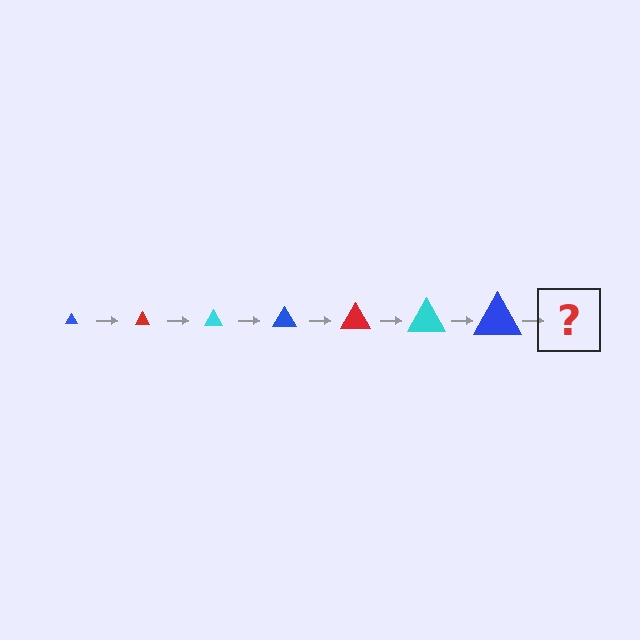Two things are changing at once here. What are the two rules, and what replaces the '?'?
The two rules are that the triangle grows larger each step and the color cycles through blue, red, and cyan. The '?' should be a red triangle, larger than the previous one.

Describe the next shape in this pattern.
It should be a red triangle, larger than the previous one.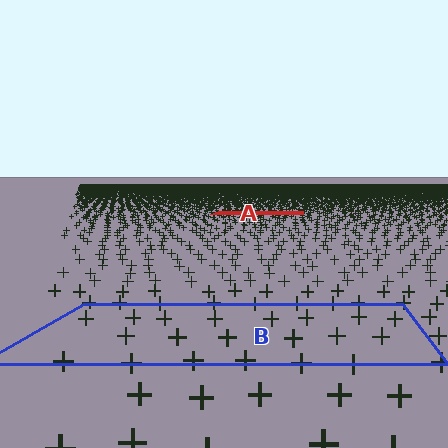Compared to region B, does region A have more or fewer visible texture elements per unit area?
Region A has more texture elements per unit area — they are packed more densely because it is farther away.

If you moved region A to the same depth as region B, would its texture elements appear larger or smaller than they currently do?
They would appear larger. At a closer depth, the same texture elements are projected at a bigger on-screen size.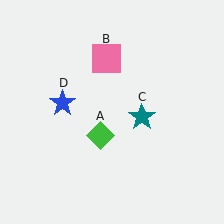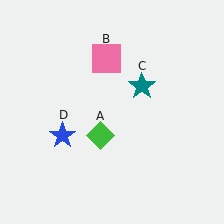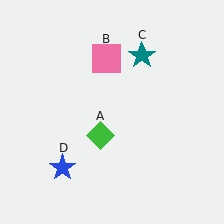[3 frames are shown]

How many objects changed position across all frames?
2 objects changed position: teal star (object C), blue star (object D).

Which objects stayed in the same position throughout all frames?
Green diamond (object A) and pink square (object B) remained stationary.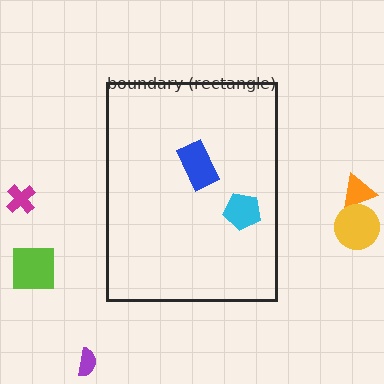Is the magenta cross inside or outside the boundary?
Outside.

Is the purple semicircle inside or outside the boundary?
Outside.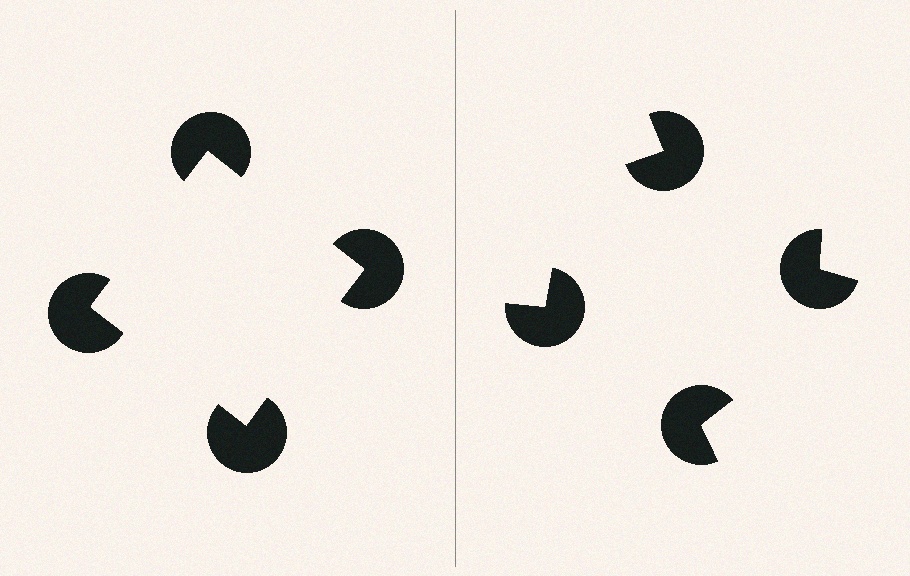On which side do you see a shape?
An illusory square appears on the left side. On the right side the wedge cuts are rotated, so no coherent shape forms.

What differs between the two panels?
The pac-man discs are positioned identically on both sides; only the wedge orientations differ. On the left they align to a square; on the right they are misaligned.